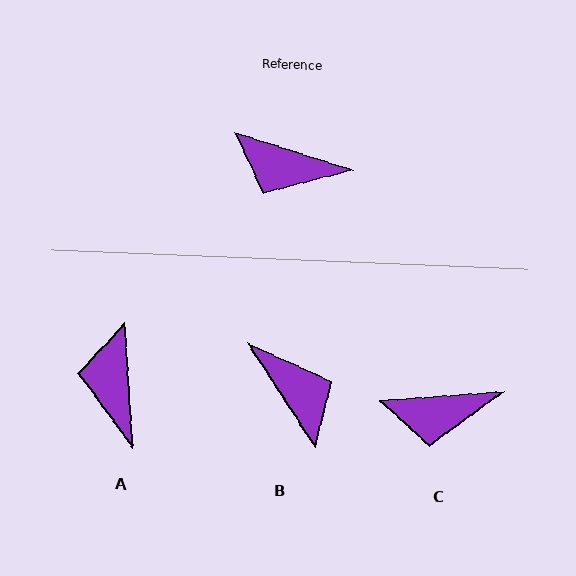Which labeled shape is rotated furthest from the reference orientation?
B, about 141 degrees away.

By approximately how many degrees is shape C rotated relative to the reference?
Approximately 22 degrees counter-clockwise.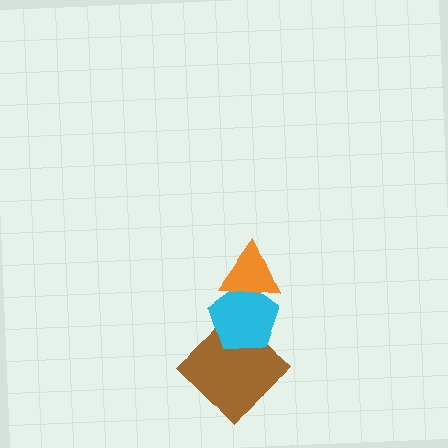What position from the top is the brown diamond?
The brown diamond is 3rd from the top.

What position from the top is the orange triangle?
The orange triangle is 1st from the top.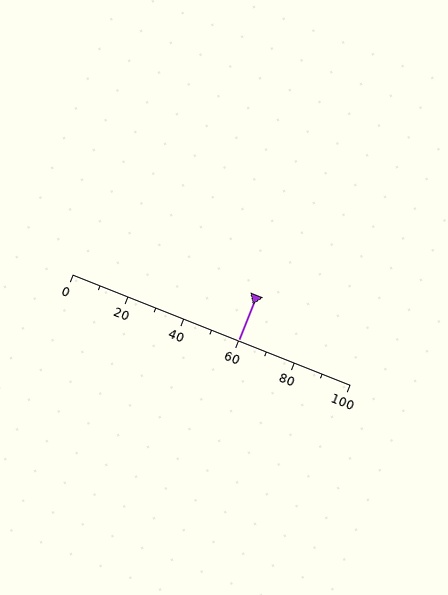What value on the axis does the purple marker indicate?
The marker indicates approximately 60.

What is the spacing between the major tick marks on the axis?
The major ticks are spaced 20 apart.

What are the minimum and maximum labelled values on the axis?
The axis runs from 0 to 100.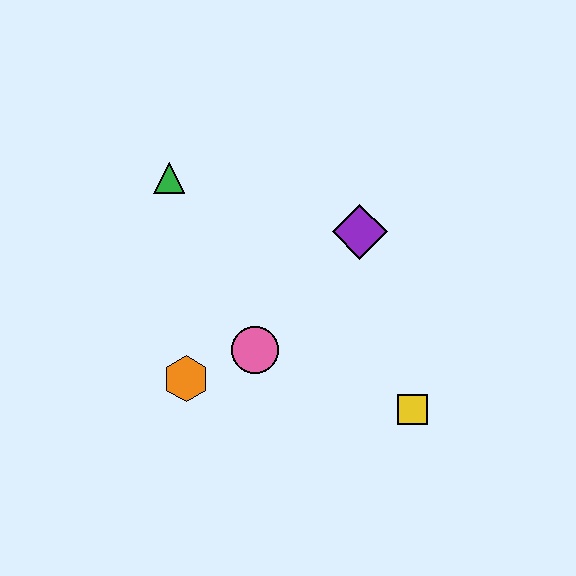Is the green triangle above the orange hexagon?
Yes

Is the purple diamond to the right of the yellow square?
No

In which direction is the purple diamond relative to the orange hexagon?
The purple diamond is to the right of the orange hexagon.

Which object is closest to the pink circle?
The orange hexagon is closest to the pink circle.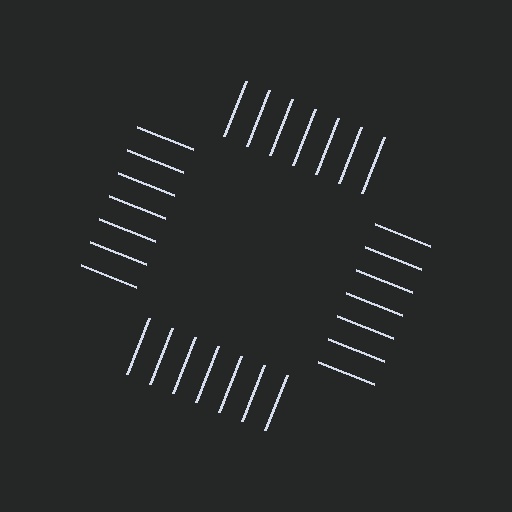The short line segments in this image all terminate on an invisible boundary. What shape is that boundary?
An illusory square — the line segments terminate on its edges but no continuous stroke is drawn.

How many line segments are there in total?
28 — 7 along each of the 4 edges.